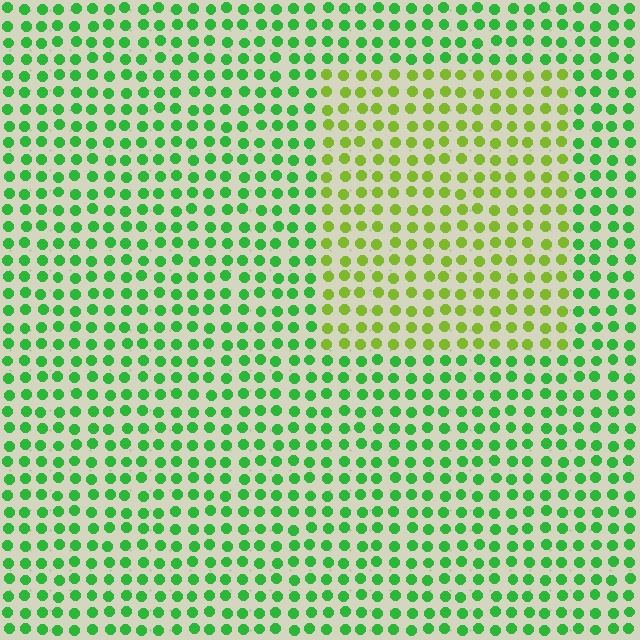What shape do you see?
I see a rectangle.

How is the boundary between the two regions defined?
The boundary is defined purely by a slight shift in hue (about 41 degrees). Spacing, size, and orientation are identical on both sides.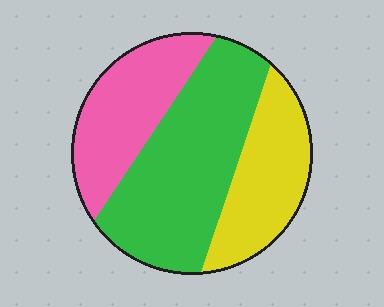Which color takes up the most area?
Green, at roughly 45%.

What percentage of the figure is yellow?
Yellow covers roughly 25% of the figure.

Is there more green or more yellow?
Green.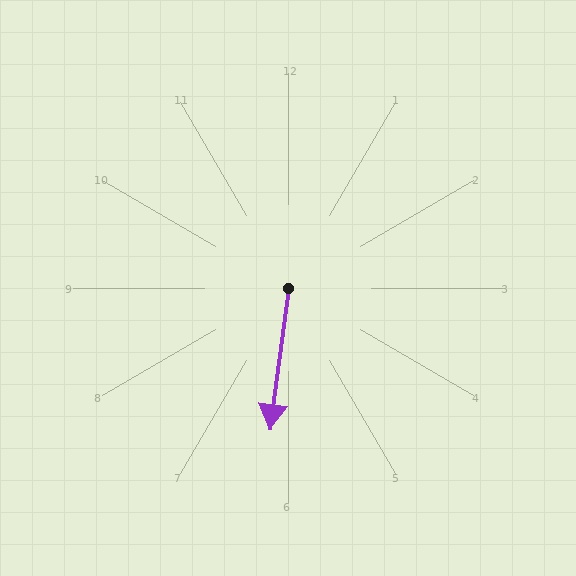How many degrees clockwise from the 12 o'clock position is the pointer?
Approximately 187 degrees.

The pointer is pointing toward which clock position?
Roughly 6 o'clock.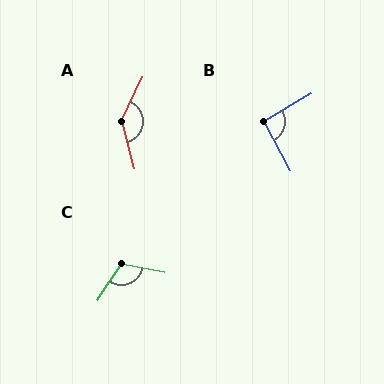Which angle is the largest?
A, at approximately 139 degrees.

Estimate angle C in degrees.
Approximately 113 degrees.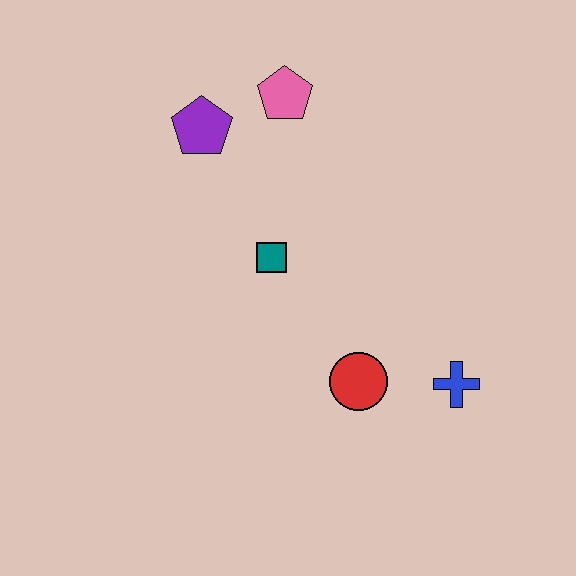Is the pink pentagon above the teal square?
Yes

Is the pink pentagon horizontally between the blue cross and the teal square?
Yes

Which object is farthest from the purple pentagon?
The blue cross is farthest from the purple pentagon.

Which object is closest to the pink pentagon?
The purple pentagon is closest to the pink pentagon.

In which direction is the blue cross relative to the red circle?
The blue cross is to the right of the red circle.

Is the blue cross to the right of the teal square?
Yes